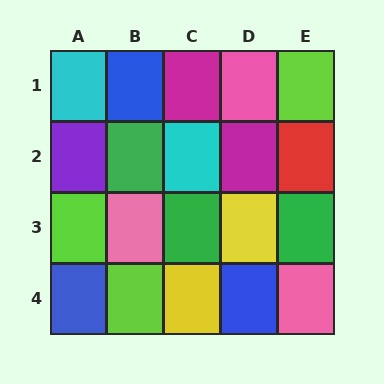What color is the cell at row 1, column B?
Blue.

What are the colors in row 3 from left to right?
Lime, pink, green, yellow, green.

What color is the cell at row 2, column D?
Magenta.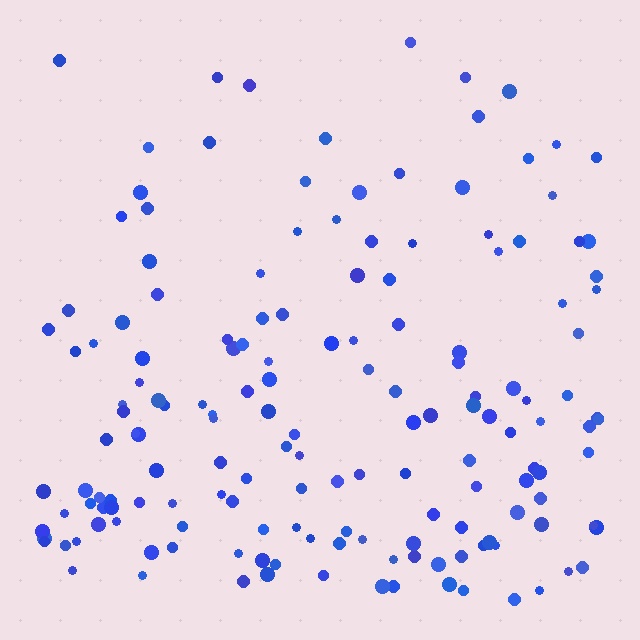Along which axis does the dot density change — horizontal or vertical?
Vertical.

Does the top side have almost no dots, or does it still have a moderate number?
Still a moderate number, just noticeably fewer than the bottom.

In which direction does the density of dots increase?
From top to bottom, with the bottom side densest.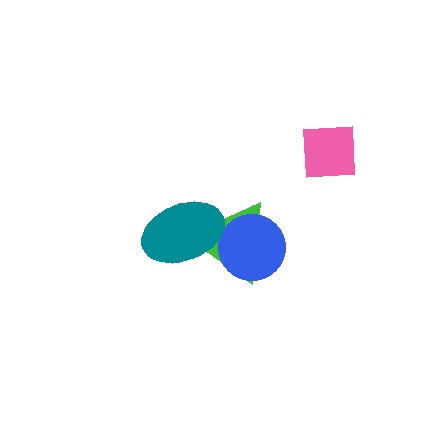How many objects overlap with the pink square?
0 objects overlap with the pink square.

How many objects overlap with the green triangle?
2 objects overlap with the green triangle.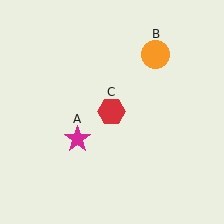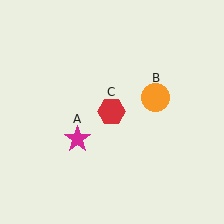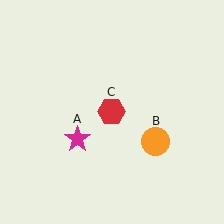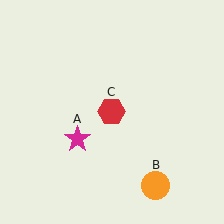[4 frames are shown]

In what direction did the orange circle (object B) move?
The orange circle (object B) moved down.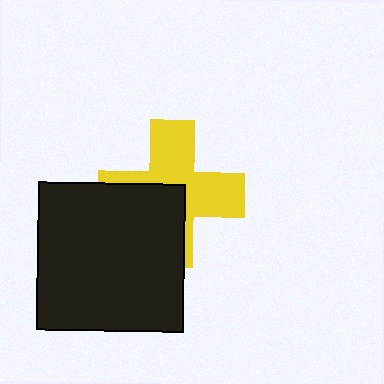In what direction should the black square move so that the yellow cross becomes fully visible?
The black square should move toward the lower-left. That is the shortest direction to clear the overlap and leave the yellow cross fully visible.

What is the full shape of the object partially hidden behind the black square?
The partially hidden object is a yellow cross.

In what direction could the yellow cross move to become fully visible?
The yellow cross could move toward the upper-right. That would shift it out from behind the black square entirely.